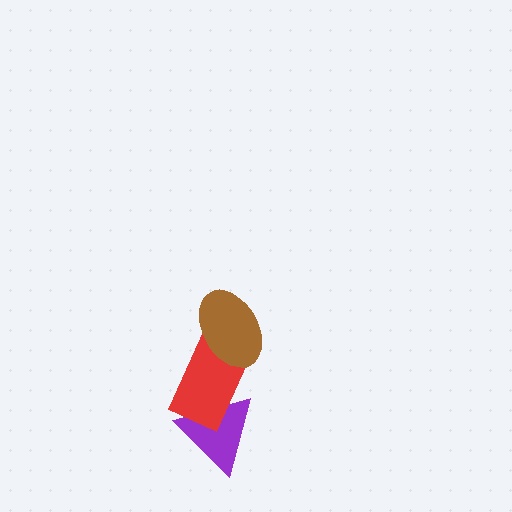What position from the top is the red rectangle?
The red rectangle is 2nd from the top.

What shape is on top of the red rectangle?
The brown ellipse is on top of the red rectangle.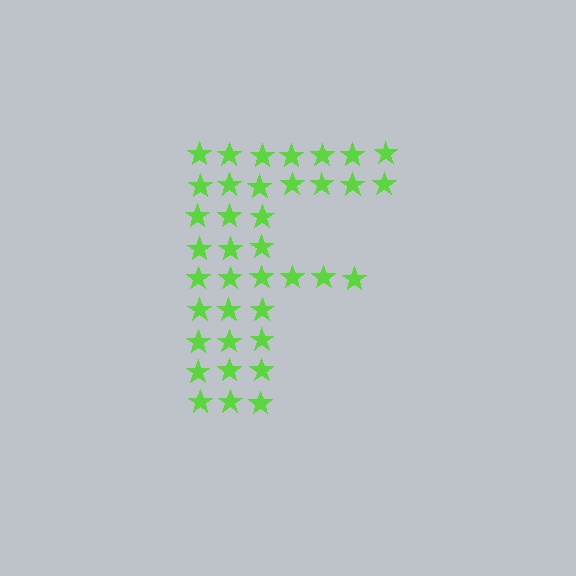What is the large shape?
The large shape is the letter F.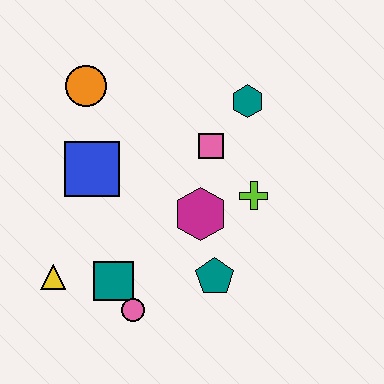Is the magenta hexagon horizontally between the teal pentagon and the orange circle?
Yes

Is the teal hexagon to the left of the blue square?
No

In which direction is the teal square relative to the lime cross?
The teal square is to the left of the lime cross.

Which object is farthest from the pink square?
The yellow triangle is farthest from the pink square.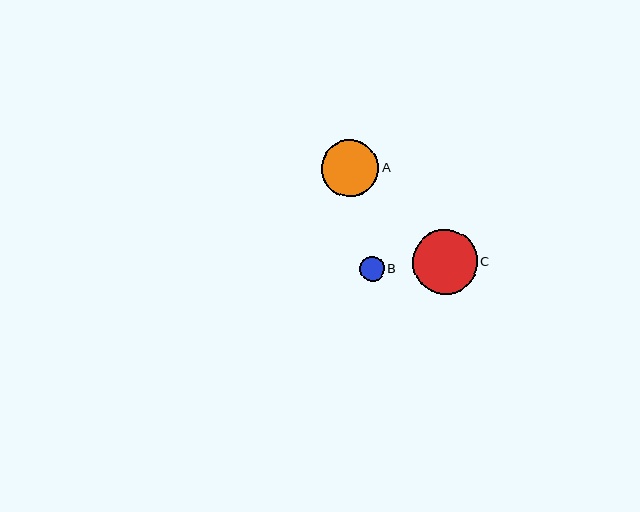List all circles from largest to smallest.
From largest to smallest: C, A, B.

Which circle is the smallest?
Circle B is the smallest with a size of approximately 25 pixels.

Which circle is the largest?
Circle C is the largest with a size of approximately 65 pixels.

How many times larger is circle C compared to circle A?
Circle C is approximately 1.1 times the size of circle A.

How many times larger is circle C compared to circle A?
Circle C is approximately 1.1 times the size of circle A.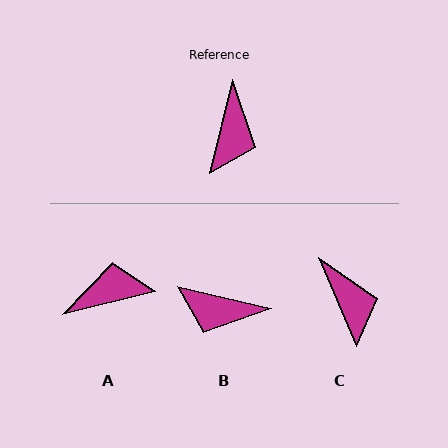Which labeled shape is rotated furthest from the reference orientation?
A, about 117 degrees away.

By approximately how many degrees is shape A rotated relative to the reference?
Approximately 117 degrees counter-clockwise.